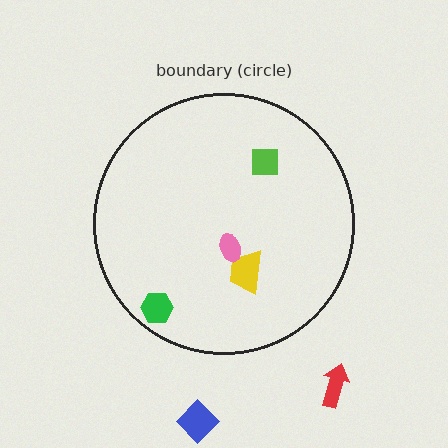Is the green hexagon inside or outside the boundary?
Inside.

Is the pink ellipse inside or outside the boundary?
Inside.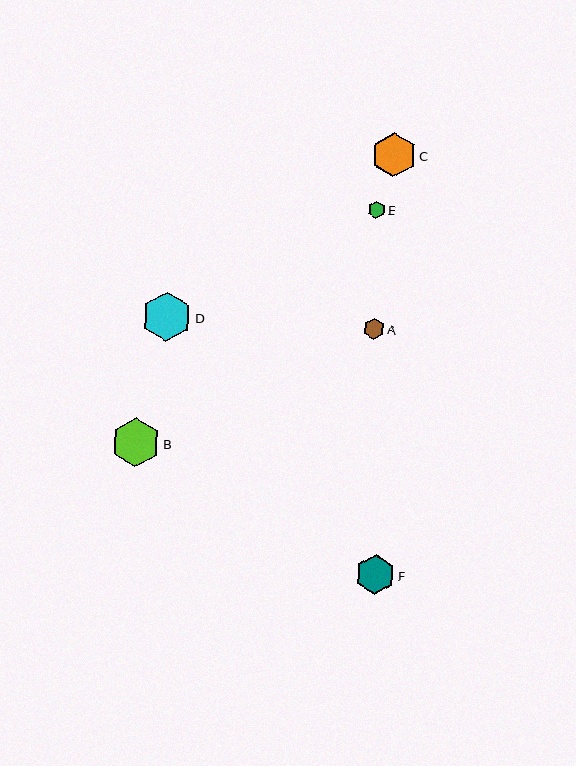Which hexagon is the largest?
Hexagon B is the largest with a size of approximately 49 pixels.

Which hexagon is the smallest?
Hexagon E is the smallest with a size of approximately 17 pixels.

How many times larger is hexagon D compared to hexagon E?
Hexagon D is approximately 2.8 times the size of hexagon E.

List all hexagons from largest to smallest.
From largest to smallest: B, D, C, F, A, E.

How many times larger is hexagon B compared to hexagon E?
Hexagon B is approximately 2.8 times the size of hexagon E.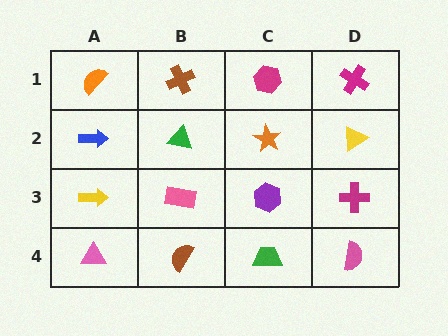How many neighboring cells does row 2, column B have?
4.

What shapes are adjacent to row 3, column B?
A green triangle (row 2, column B), a brown semicircle (row 4, column B), a yellow arrow (row 3, column A), a purple hexagon (row 3, column C).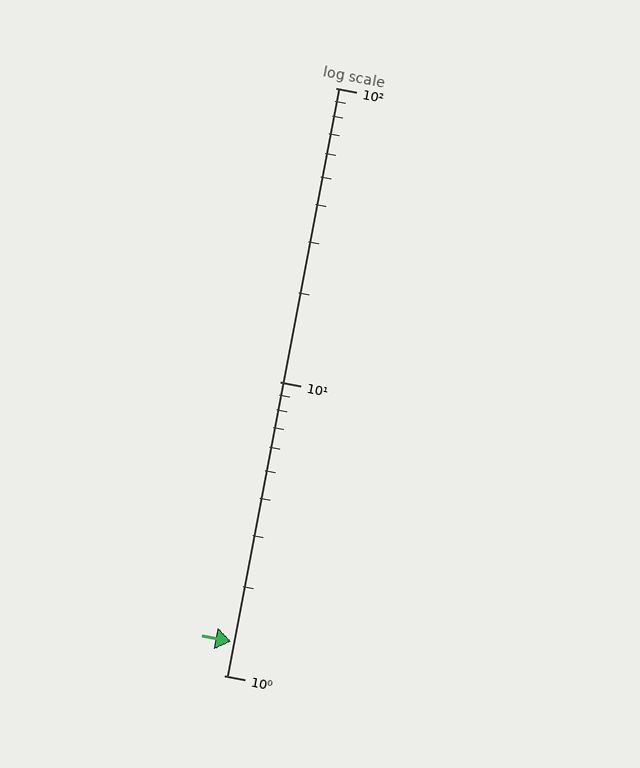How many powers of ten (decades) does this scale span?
The scale spans 2 decades, from 1 to 100.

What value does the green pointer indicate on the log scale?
The pointer indicates approximately 1.3.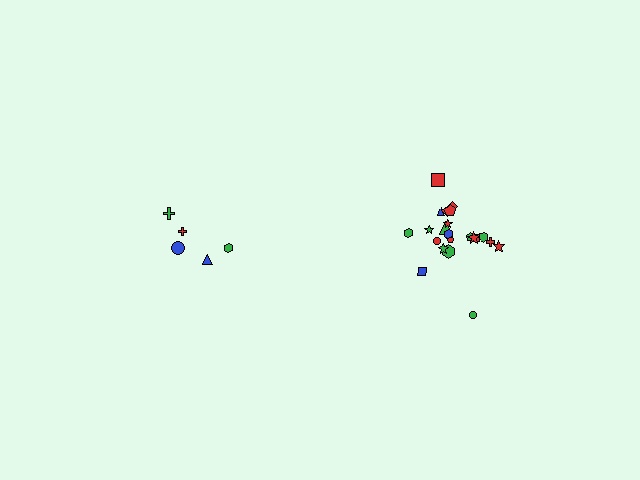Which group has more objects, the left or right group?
The right group.